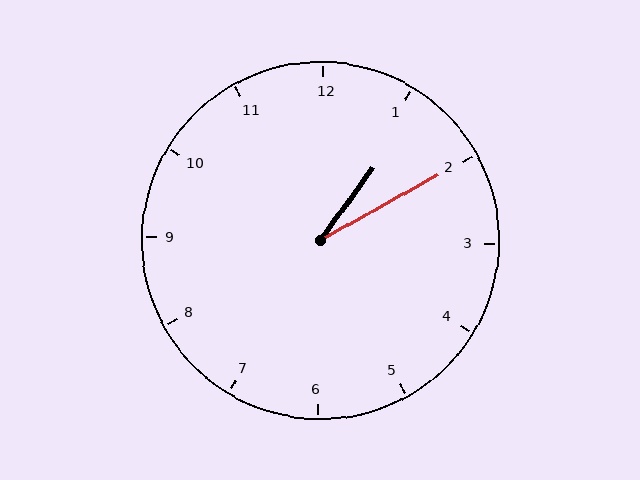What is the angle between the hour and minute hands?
Approximately 25 degrees.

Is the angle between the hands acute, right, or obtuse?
It is acute.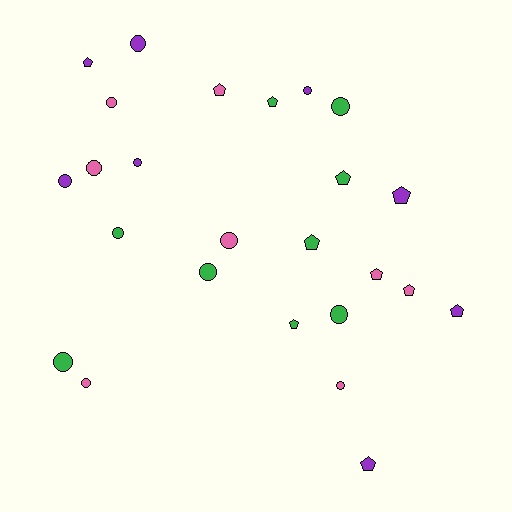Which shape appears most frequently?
Circle, with 14 objects.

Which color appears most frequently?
Green, with 9 objects.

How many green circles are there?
There are 5 green circles.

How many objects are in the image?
There are 25 objects.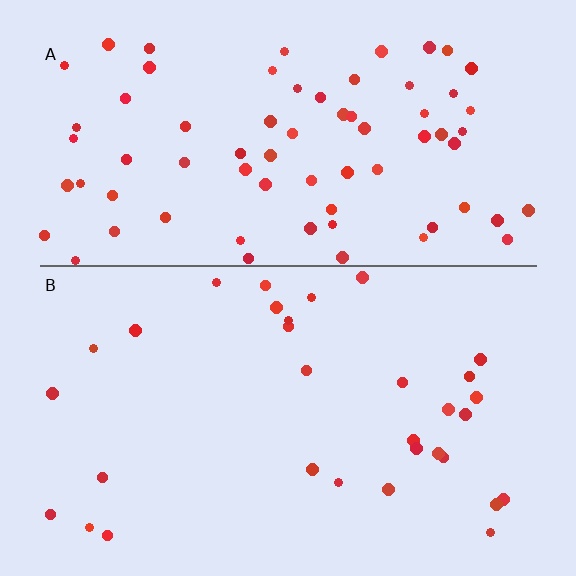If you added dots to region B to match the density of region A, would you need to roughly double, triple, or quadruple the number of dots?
Approximately double.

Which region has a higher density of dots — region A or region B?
A (the top).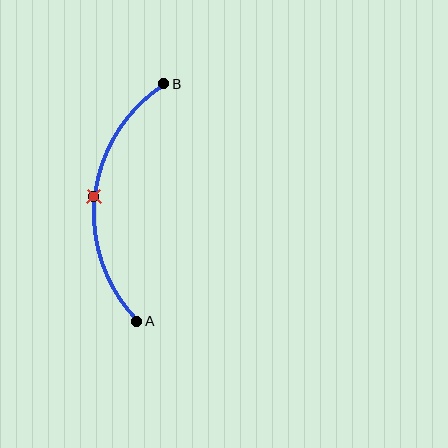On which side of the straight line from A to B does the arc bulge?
The arc bulges to the left of the straight line connecting A and B.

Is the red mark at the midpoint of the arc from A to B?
Yes. The red mark lies on the arc at equal arc-length from both A and B — it is the arc midpoint.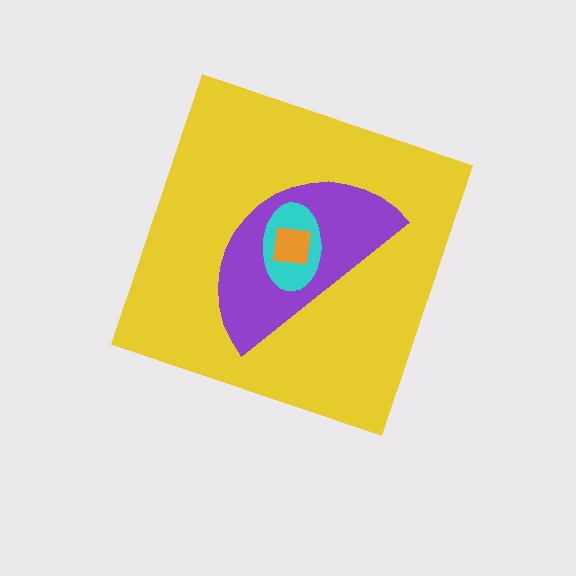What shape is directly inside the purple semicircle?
The cyan ellipse.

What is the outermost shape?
The yellow diamond.